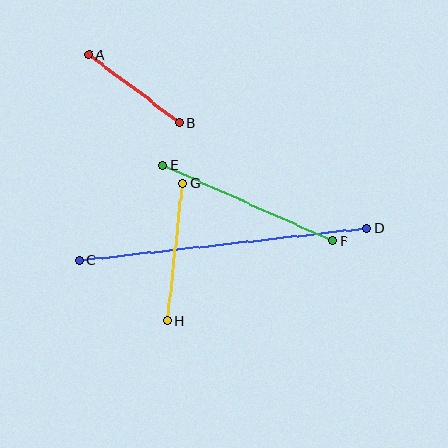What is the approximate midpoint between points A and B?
The midpoint is at approximately (134, 89) pixels.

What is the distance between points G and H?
The distance is approximately 138 pixels.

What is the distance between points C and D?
The distance is approximately 289 pixels.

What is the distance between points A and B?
The distance is approximately 113 pixels.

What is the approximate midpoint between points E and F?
The midpoint is at approximately (248, 203) pixels.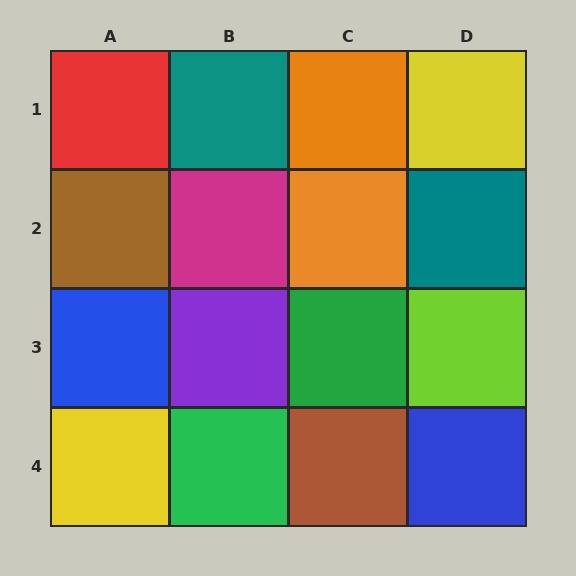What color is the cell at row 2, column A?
Brown.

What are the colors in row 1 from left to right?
Red, teal, orange, yellow.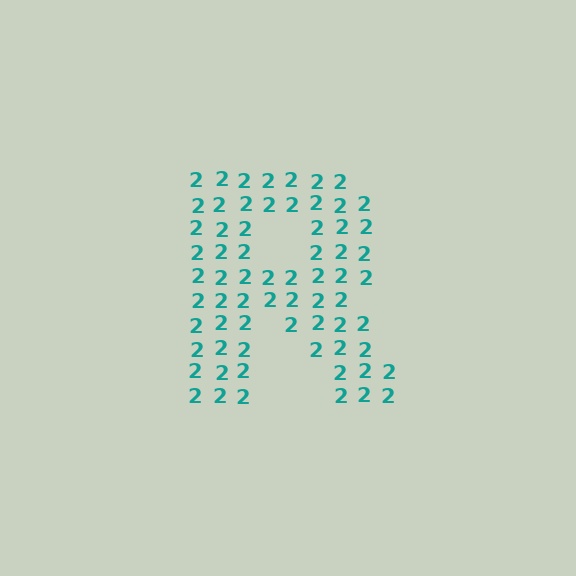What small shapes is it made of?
It is made of small digit 2's.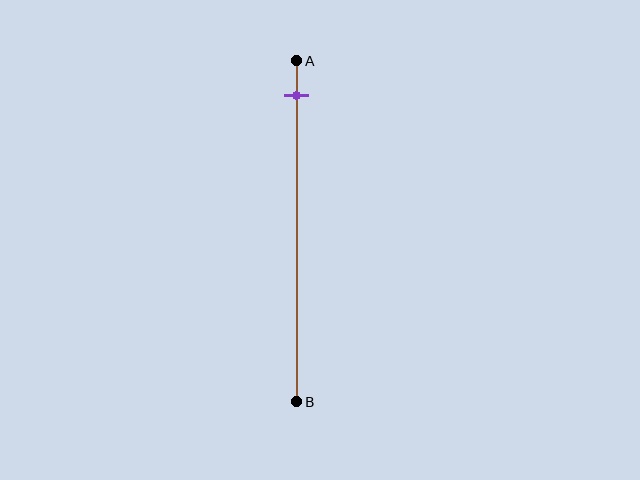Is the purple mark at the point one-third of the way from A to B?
No, the mark is at about 10% from A, not at the 33% one-third point.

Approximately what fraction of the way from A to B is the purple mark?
The purple mark is approximately 10% of the way from A to B.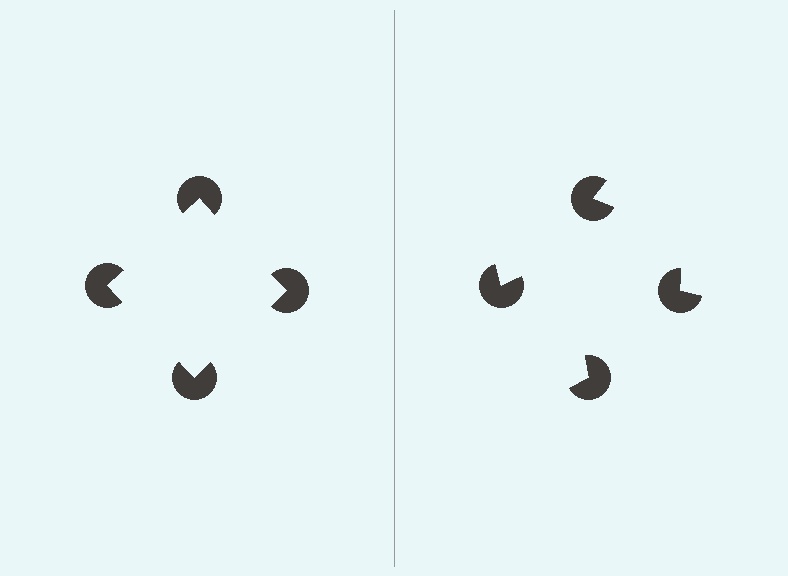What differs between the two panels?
The pac-man discs are positioned identically on both sides; only the wedge orientations differ. On the left they align to a square; on the right they are misaligned.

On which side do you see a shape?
An illusory square appears on the left side. On the right side the wedge cuts are rotated, so no coherent shape forms.